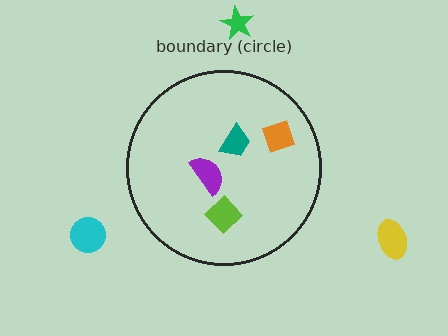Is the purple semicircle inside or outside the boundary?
Inside.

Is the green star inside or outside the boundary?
Outside.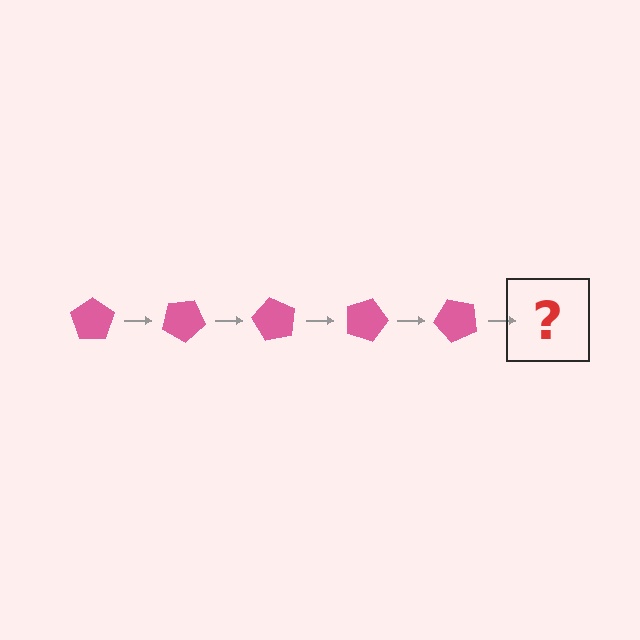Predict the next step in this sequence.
The next step is a pink pentagon rotated 150 degrees.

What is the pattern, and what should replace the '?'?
The pattern is that the pentagon rotates 30 degrees each step. The '?' should be a pink pentagon rotated 150 degrees.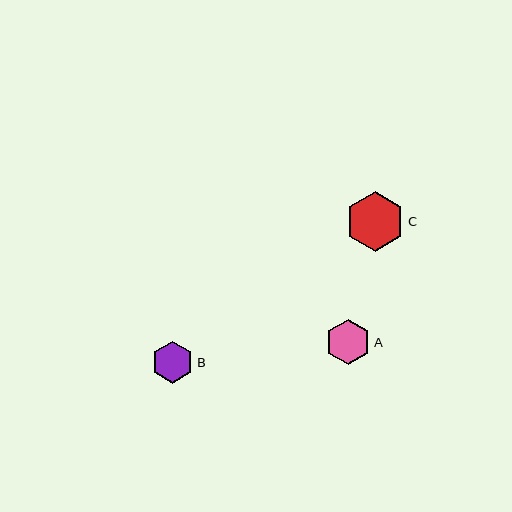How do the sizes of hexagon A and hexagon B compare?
Hexagon A and hexagon B are approximately the same size.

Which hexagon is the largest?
Hexagon C is the largest with a size of approximately 59 pixels.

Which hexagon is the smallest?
Hexagon B is the smallest with a size of approximately 42 pixels.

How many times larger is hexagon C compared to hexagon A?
Hexagon C is approximately 1.3 times the size of hexagon A.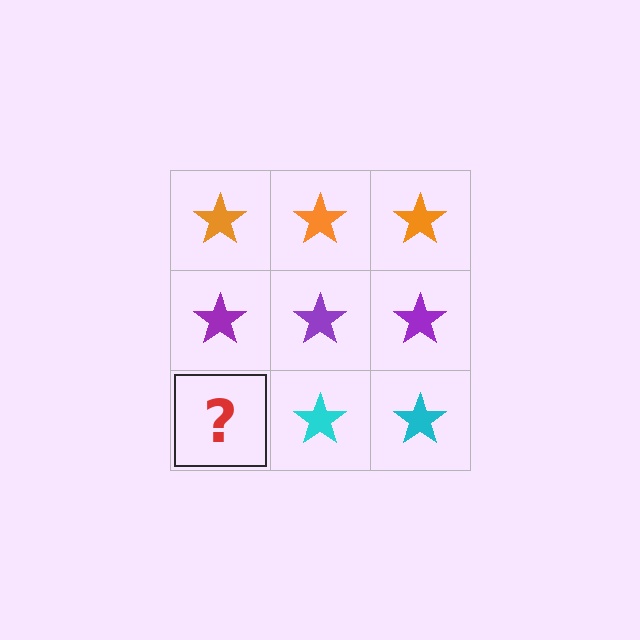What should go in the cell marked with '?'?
The missing cell should contain a cyan star.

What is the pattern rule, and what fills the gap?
The rule is that each row has a consistent color. The gap should be filled with a cyan star.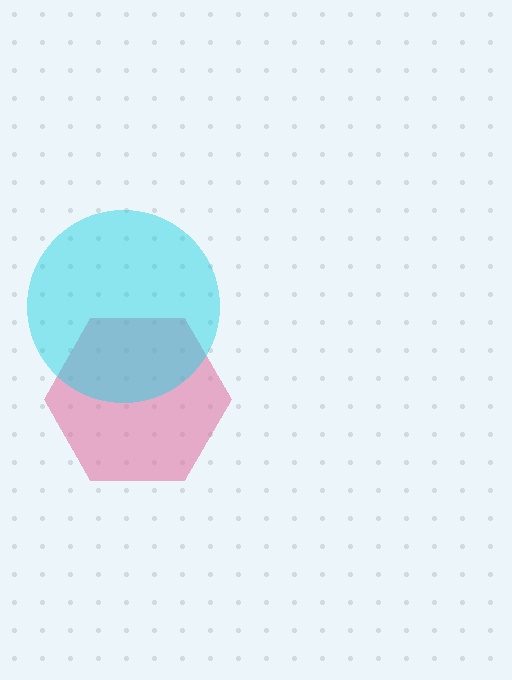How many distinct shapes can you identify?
There are 2 distinct shapes: a pink hexagon, a cyan circle.